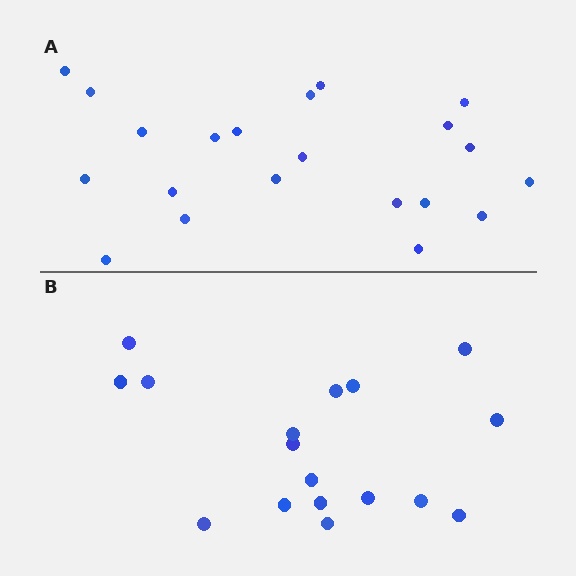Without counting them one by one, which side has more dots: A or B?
Region A (the top region) has more dots.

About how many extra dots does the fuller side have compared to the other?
Region A has about 4 more dots than region B.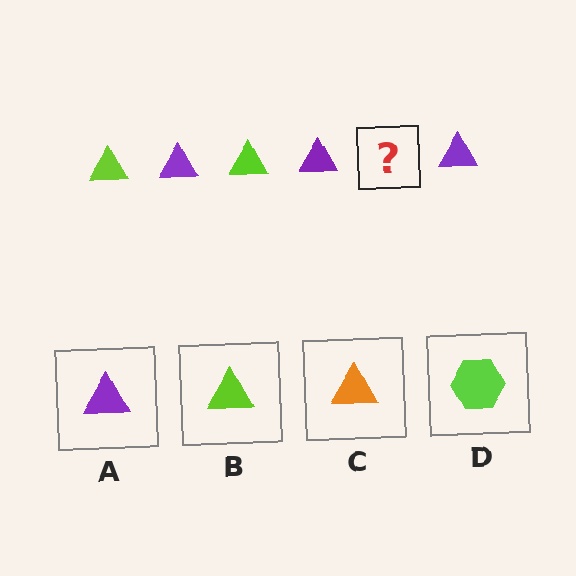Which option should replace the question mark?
Option B.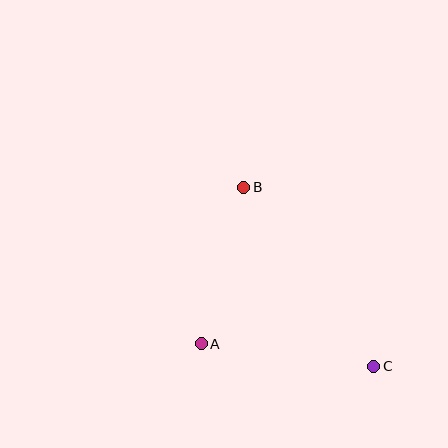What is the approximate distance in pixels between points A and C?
The distance between A and C is approximately 174 pixels.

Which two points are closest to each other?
Points A and B are closest to each other.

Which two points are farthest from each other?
Points B and C are farthest from each other.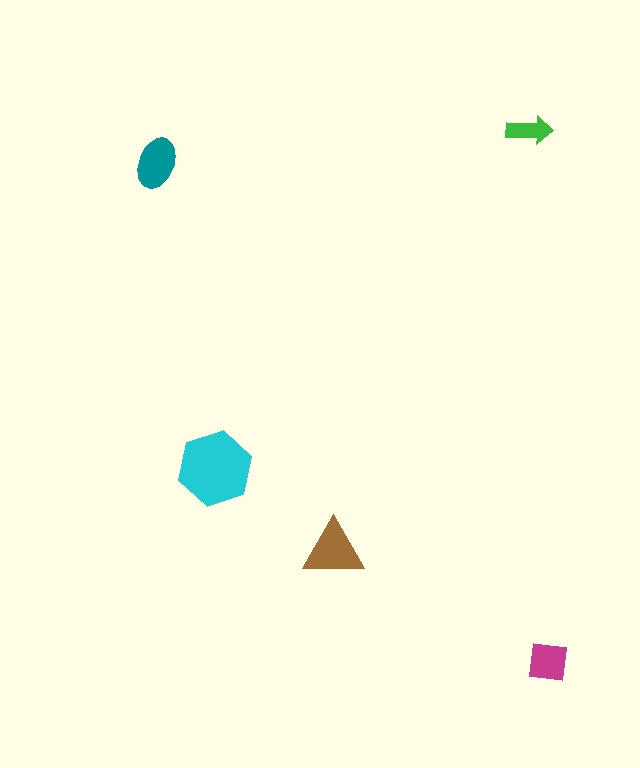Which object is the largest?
The cyan hexagon.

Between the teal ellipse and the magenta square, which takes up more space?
The teal ellipse.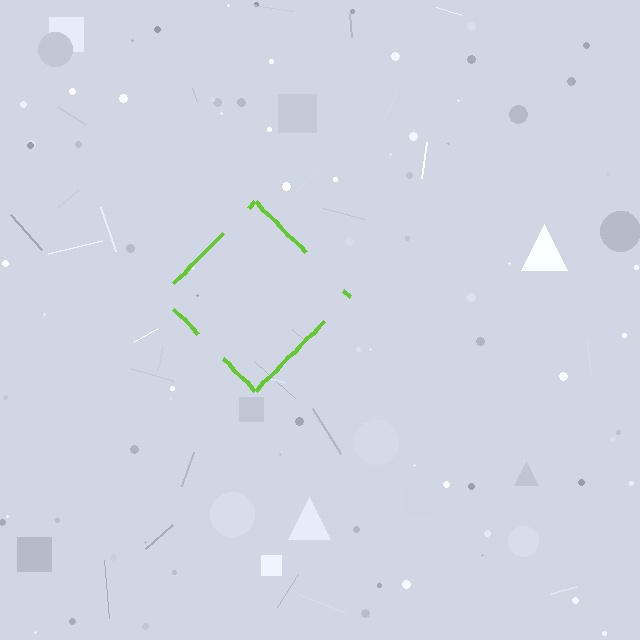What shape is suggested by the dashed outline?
The dashed outline suggests a diamond.